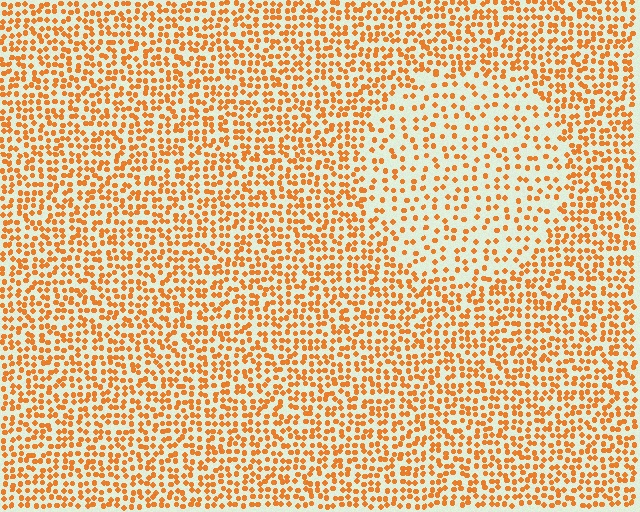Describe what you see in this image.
The image contains small orange elements arranged at two different densities. A circle-shaped region is visible where the elements are less densely packed than the surrounding area.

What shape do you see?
I see a circle.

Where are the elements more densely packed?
The elements are more densely packed outside the circle boundary.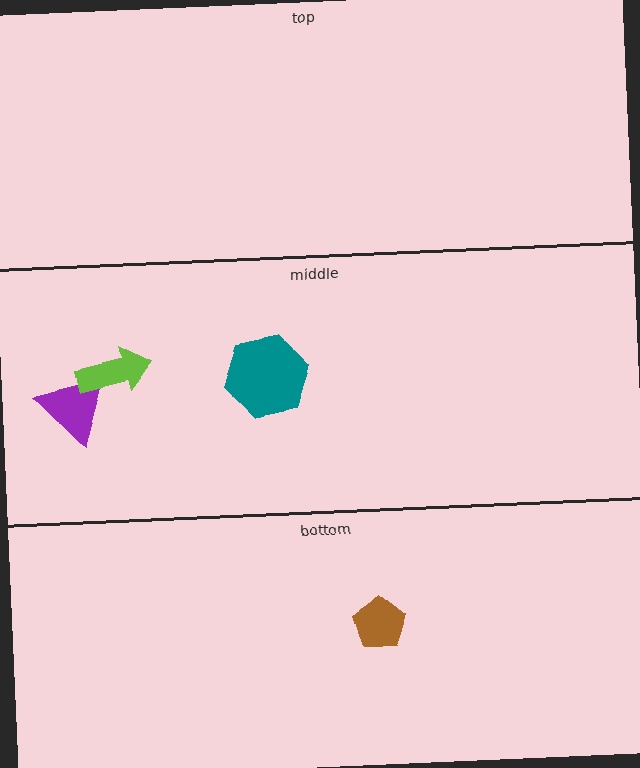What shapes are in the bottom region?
The brown pentagon.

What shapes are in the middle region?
The purple triangle, the teal hexagon, the lime arrow.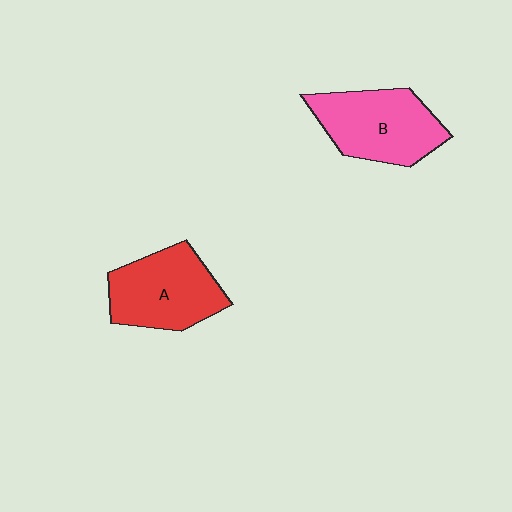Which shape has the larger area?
Shape B (pink).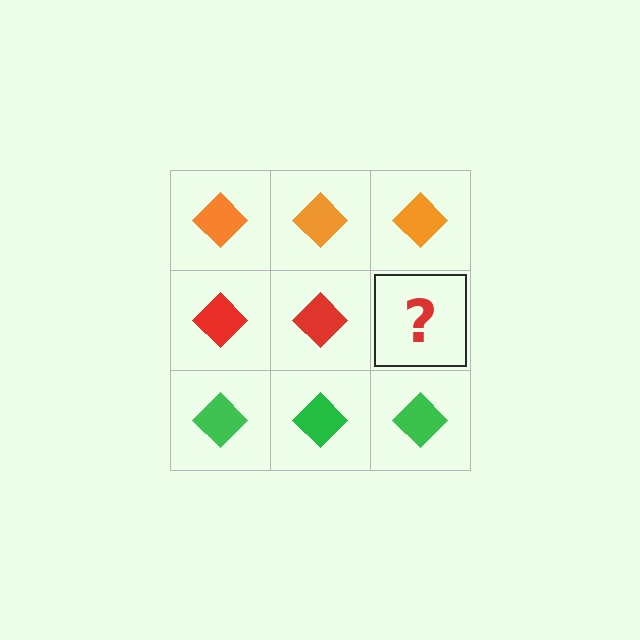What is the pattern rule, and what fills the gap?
The rule is that each row has a consistent color. The gap should be filled with a red diamond.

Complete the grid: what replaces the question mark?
The question mark should be replaced with a red diamond.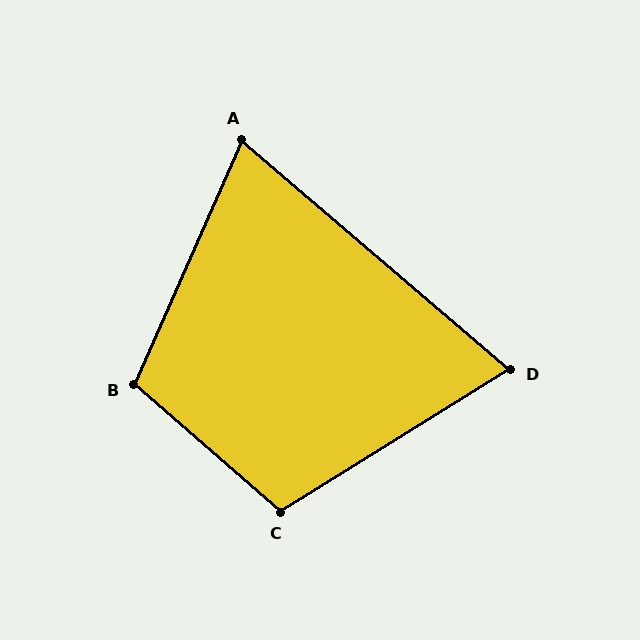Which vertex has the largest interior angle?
B, at approximately 107 degrees.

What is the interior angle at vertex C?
Approximately 107 degrees (obtuse).